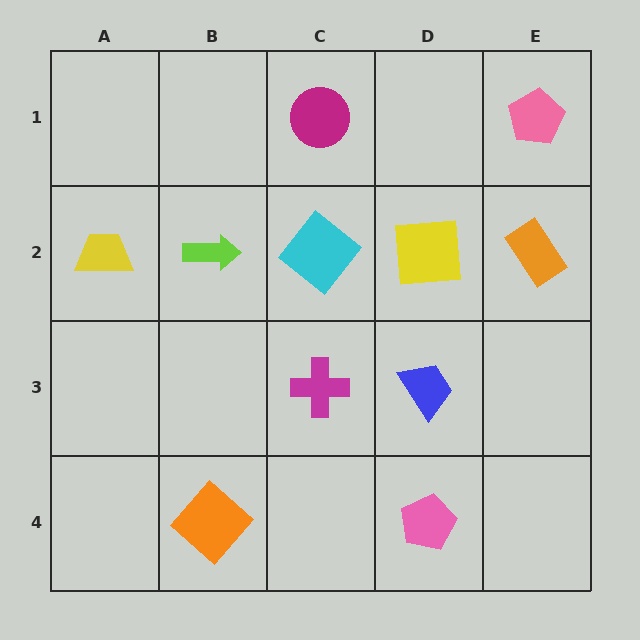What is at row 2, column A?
A yellow trapezoid.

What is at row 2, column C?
A cyan diamond.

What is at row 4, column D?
A pink pentagon.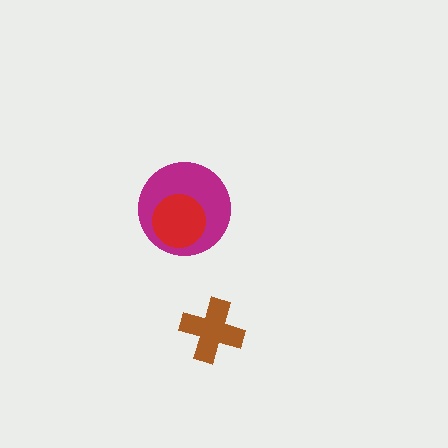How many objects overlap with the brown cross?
0 objects overlap with the brown cross.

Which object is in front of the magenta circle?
The red circle is in front of the magenta circle.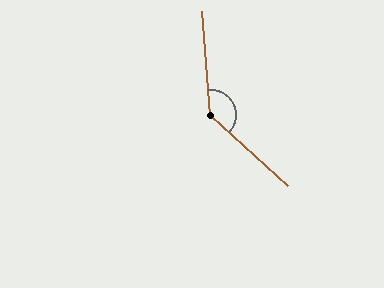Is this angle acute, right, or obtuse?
It is obtuse.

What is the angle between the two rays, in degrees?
Approximately 137 degrees.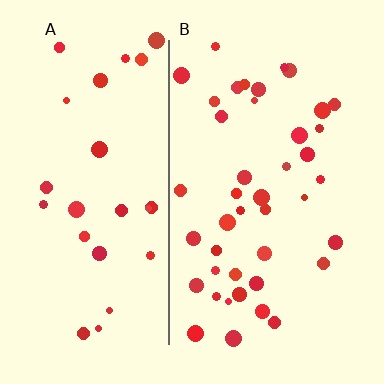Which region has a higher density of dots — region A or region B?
B (the right).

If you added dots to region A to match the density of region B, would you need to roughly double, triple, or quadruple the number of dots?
Approximately double.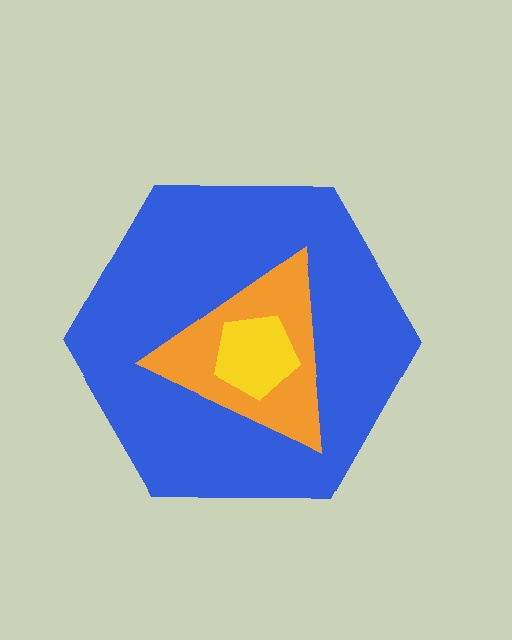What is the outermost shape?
The blue hexagon.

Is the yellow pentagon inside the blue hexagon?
Yes.